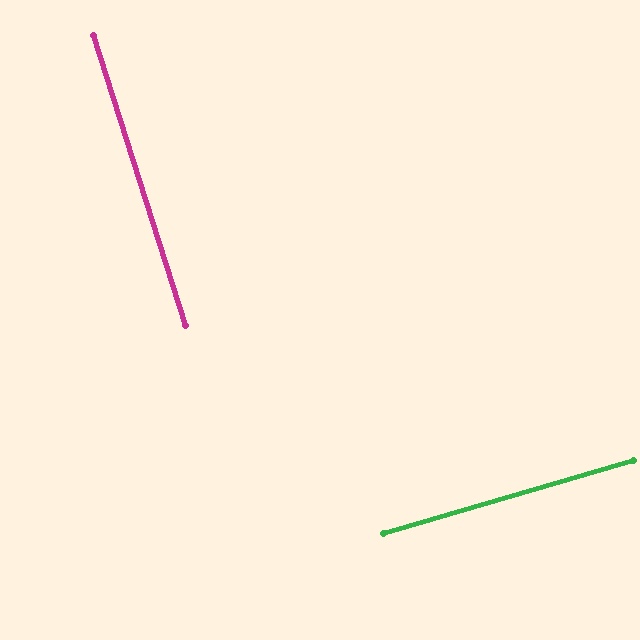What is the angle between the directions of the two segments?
Approximately 89 degrees.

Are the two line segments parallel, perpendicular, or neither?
Perpendicular — they meet at approximately 89°.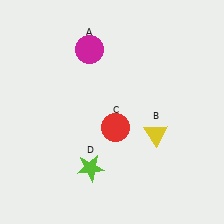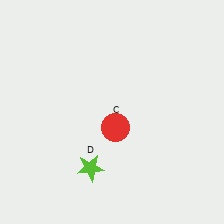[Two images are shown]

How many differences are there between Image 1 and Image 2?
There are 2 differences between the two images.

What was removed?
The yellow triangle (B), the magenta circle (A) were removed in Image 2.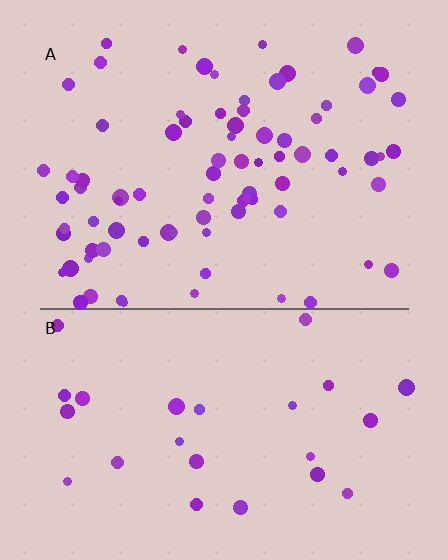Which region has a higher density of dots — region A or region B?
A (the top).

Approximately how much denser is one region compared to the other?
Approximately 3.1× — region A over region B.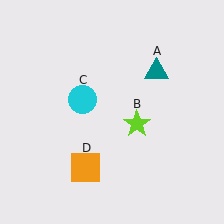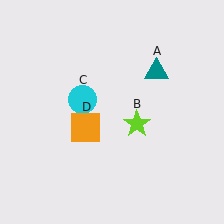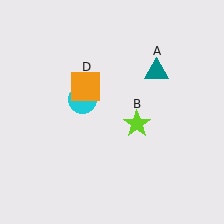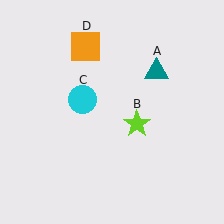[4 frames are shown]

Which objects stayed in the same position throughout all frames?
Teal triangle (object A) and lime star (object B) and cyan circle (object C) remained stationary.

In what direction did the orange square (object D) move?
The orange square (object D) moved up.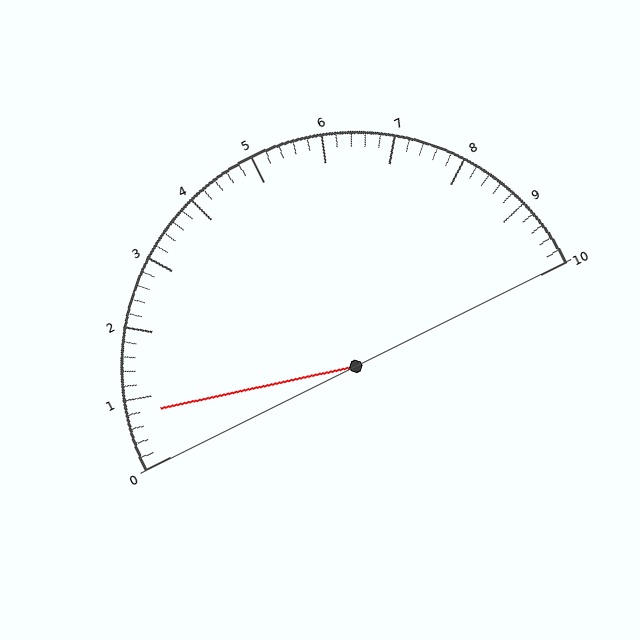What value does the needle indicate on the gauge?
The needle indicates approximately 0.8.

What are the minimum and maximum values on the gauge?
The gauge ranges from 0 to 10.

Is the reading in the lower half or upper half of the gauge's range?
The reading is in the lower half of the range (0 to 10).